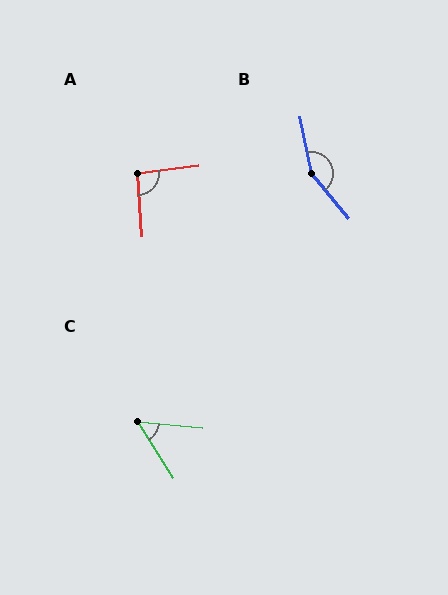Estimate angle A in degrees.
Approximately 94 degrees.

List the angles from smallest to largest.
C (52°), A (94°), B (151°).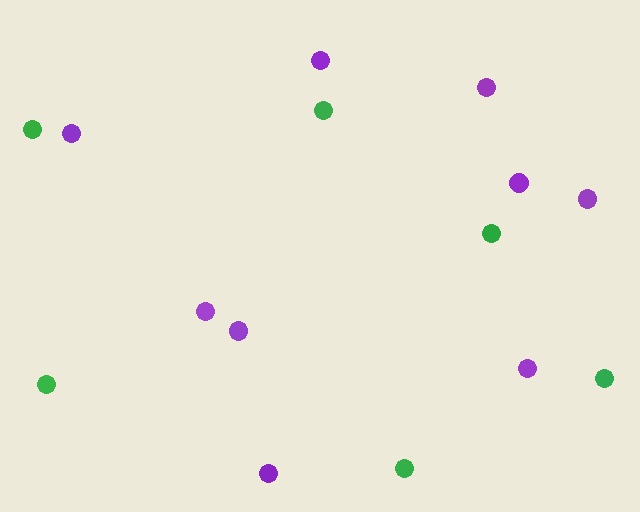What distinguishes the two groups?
There are 2 groups: one group of green circles (6) and one group of purple circles (9).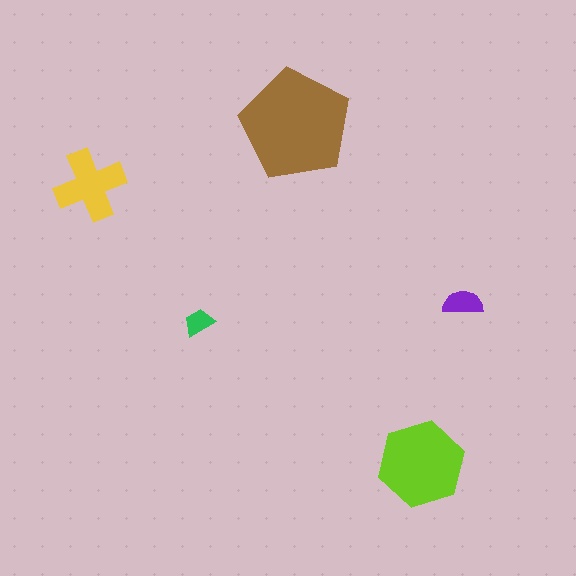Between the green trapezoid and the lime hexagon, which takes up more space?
The lime hexagon.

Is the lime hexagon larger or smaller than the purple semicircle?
Larger.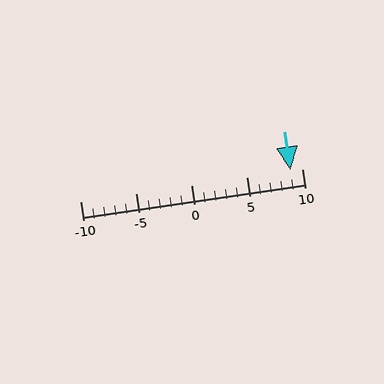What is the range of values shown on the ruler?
The ruler shows values from -10 to 10.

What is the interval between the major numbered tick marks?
The major tick marks are spaced 5 units apart.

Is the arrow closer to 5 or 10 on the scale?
The arrow is closer to 10.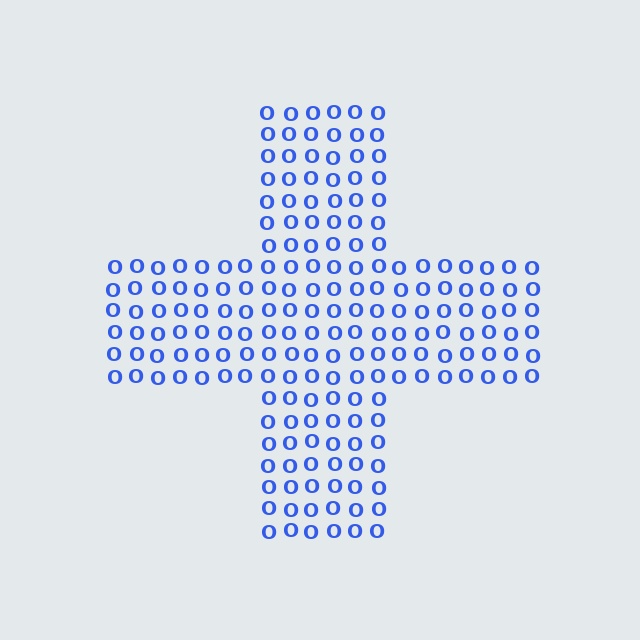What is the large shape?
The large shape is a cross.